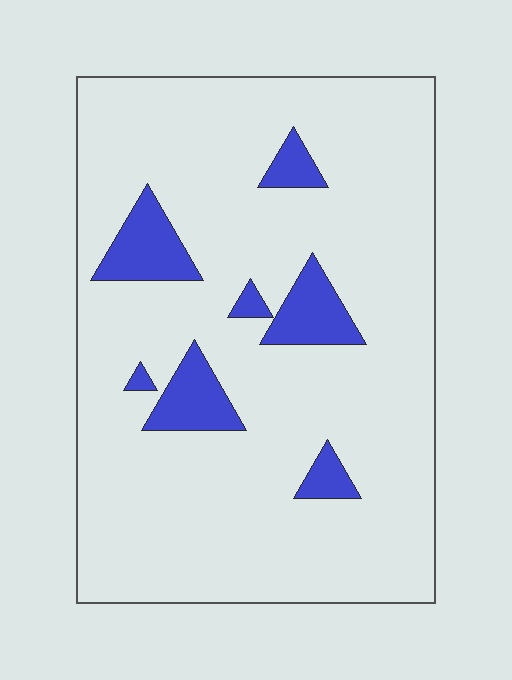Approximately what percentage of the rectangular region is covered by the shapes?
Approximately 10%.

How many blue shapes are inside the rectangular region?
7.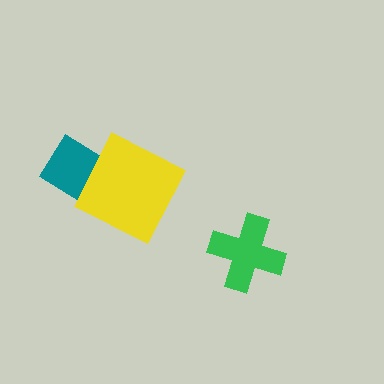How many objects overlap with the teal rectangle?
1 object overlaps with the teal rectangle.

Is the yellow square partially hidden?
No, no other shape covers it.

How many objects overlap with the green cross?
0 objects overlap with the green cross.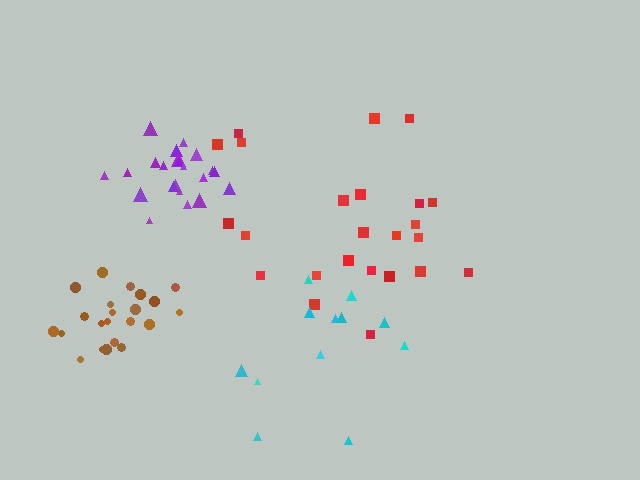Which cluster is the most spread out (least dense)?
Cyan.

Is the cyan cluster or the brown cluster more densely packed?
Brown.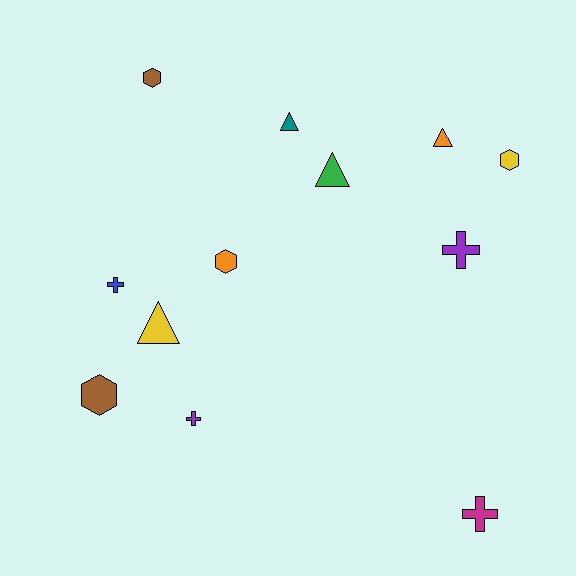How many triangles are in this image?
There are 4 triangles.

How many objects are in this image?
There are 12 objects.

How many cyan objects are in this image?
There are no cyan objects.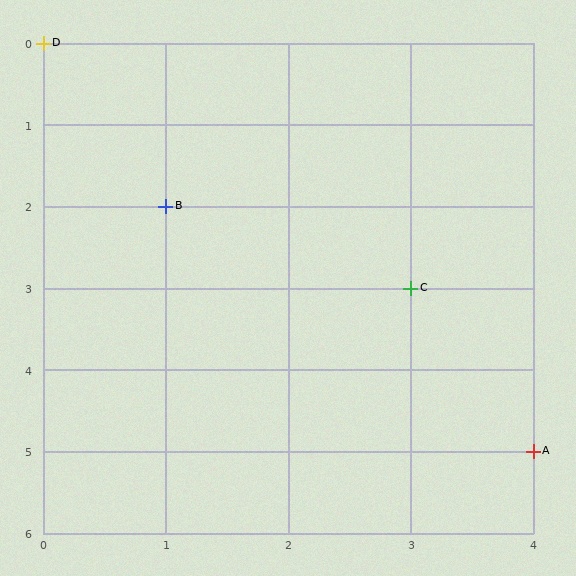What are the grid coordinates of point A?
Point A is at grid coordinates (4, 5).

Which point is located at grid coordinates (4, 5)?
Point A is at (4, 5).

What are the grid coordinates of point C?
Point C is at grid coordinates (3, 3).